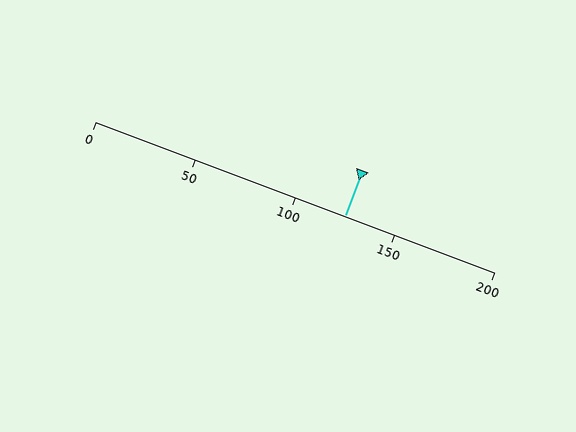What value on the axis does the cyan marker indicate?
The marker indicates approximately 125.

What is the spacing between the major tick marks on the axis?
The major ticks are spaced 50 apart.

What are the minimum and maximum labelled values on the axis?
The axis runs from 0 to 200.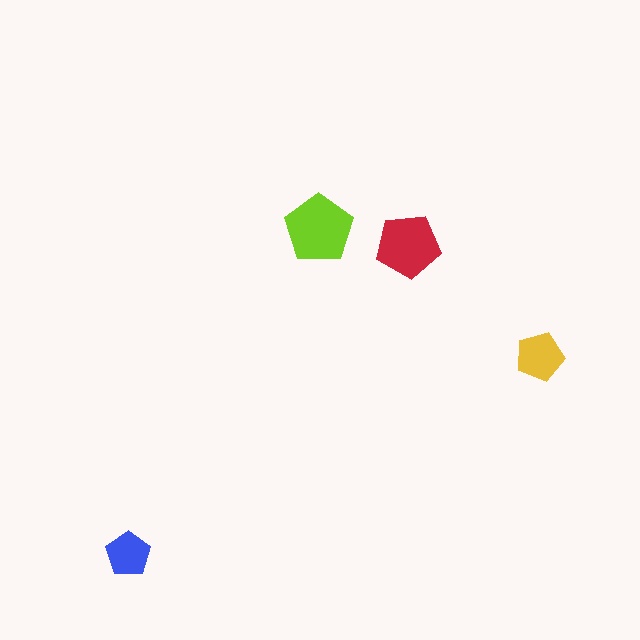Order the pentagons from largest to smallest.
the lime one, the red one, the yellow one, the blue one.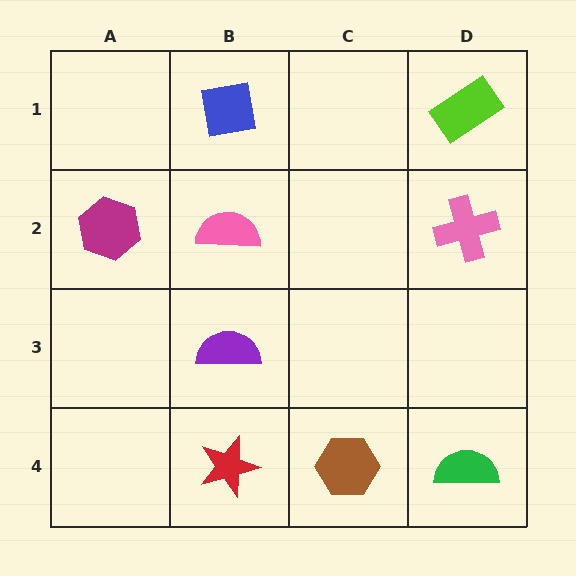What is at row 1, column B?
A blue square.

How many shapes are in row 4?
3 shapes.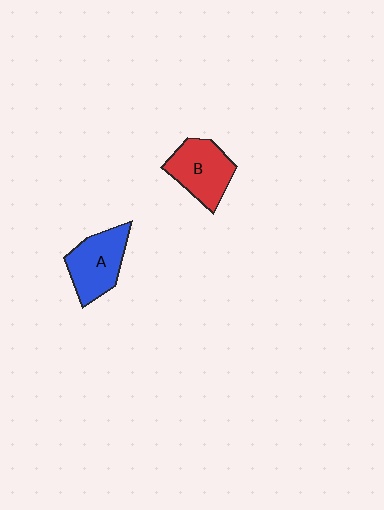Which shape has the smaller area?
Shape B (red).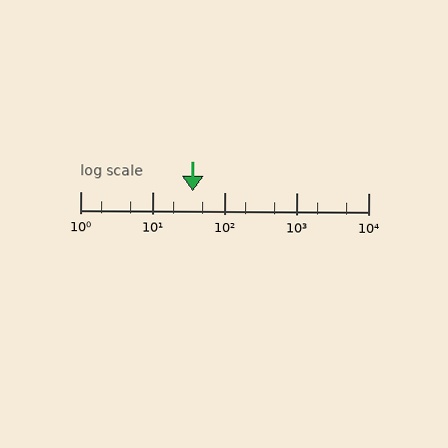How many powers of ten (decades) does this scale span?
The scale spans 4 decades, from 1 to 10000.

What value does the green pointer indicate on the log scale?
The pointer indicates approximately 37.